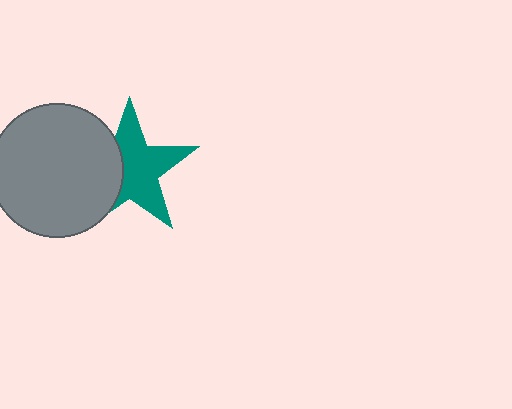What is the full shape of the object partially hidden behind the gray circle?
The partially hidden object is a teal star.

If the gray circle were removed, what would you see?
You would see the complete teal star.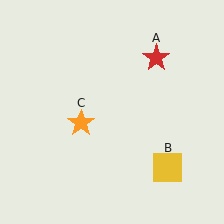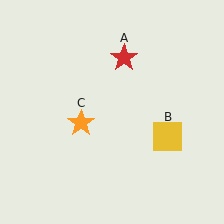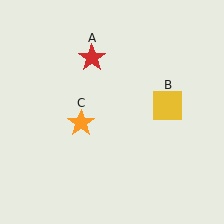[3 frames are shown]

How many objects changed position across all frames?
2 objects changed position: red star (object A), yellow square (object B).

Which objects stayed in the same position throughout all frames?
Orange star (object C) remained stationary.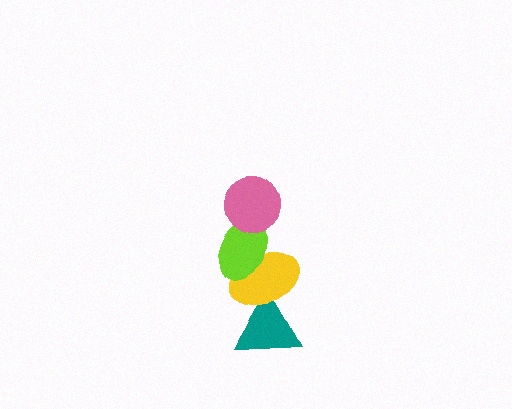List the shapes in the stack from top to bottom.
From top to bottom: the pink circle, the lime ellipse, the yellow ellipse, the teal triangle.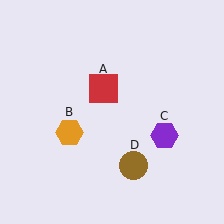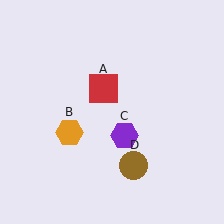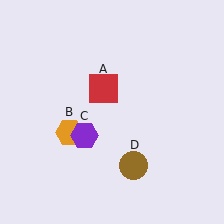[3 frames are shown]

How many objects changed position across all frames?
1 object changed position: purple hexagon (object C).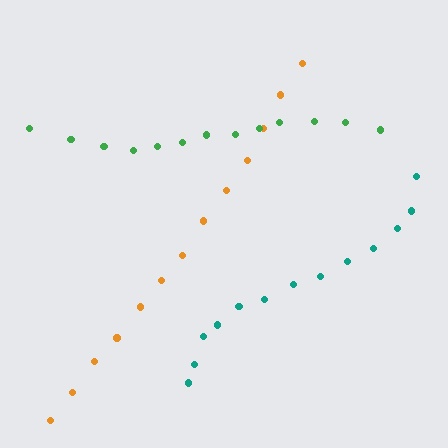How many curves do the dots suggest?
There are 3 distinct paths.